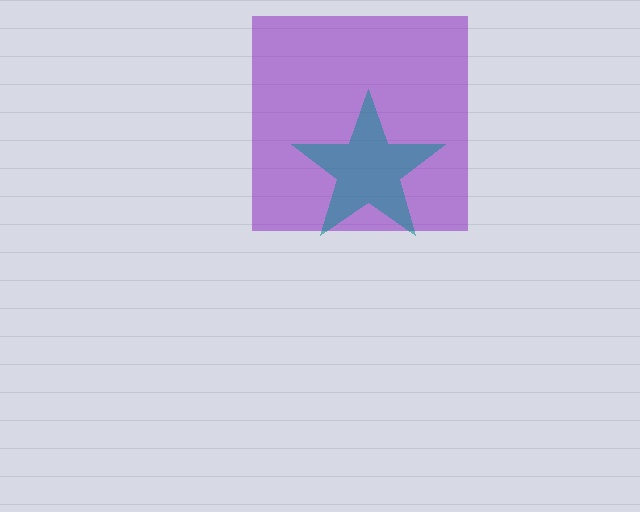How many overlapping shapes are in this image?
There are 2 overlapping shapes in the image.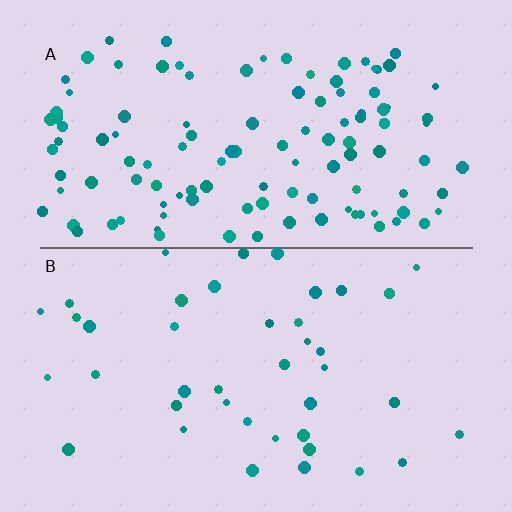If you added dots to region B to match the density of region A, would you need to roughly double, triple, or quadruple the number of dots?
Approximately triple.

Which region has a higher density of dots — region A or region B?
A (the top).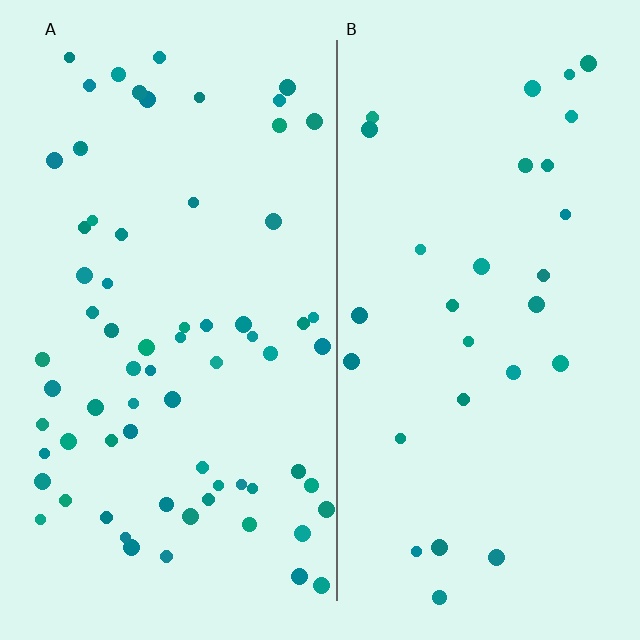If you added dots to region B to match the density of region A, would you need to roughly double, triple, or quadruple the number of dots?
Approximately double.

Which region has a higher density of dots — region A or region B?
A (the left).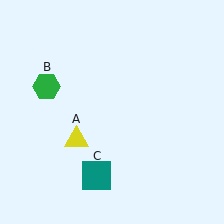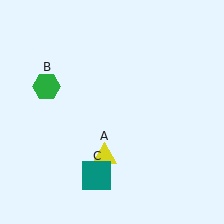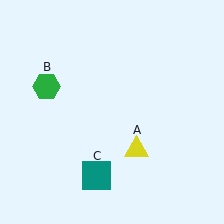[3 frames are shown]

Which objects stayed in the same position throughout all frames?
Green hexagon (object B) and teal square (object C) remained stationary.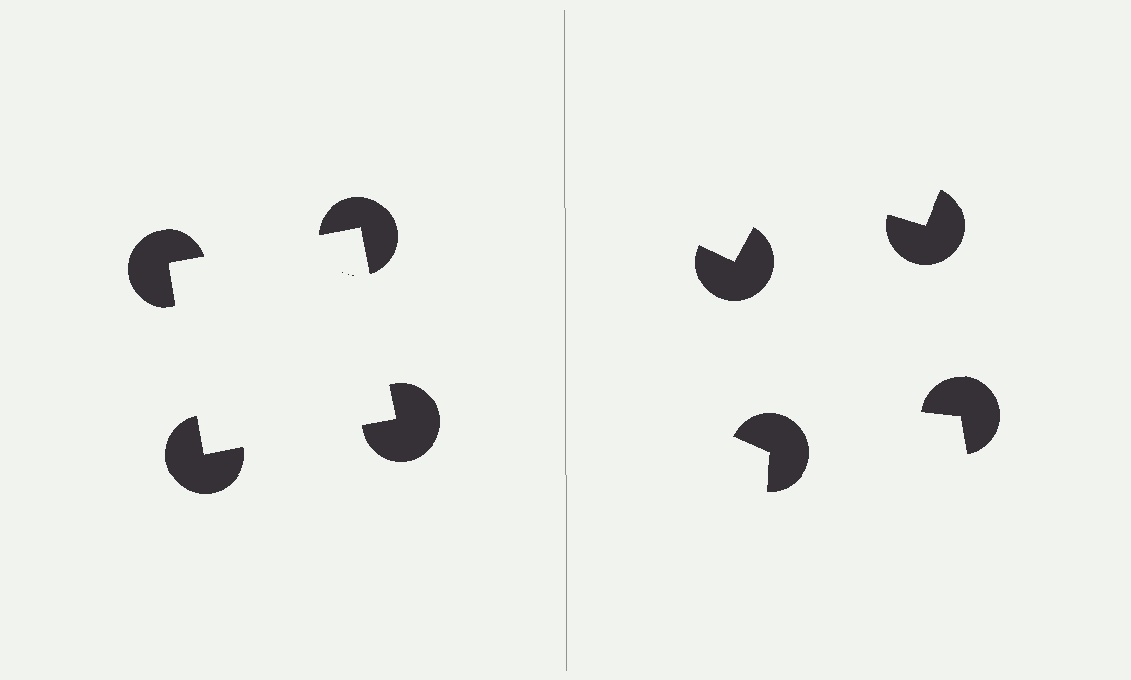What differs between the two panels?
The pac-man discs are positioned identically on both sides; only the wedge orientations differ. On the left they align to a square; on the right they are misaligned.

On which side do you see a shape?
An illusory square appears on the left side. On the right side the wedge cuts are rotated, so no coherent shape forms.